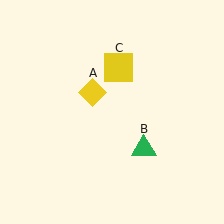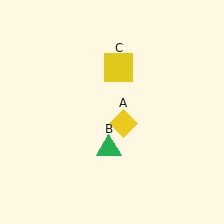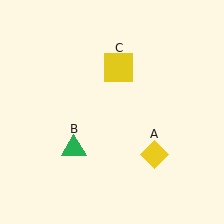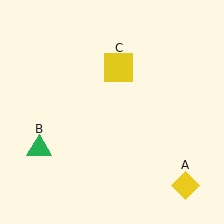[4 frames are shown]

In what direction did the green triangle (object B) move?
The green triangle (object B) moved left.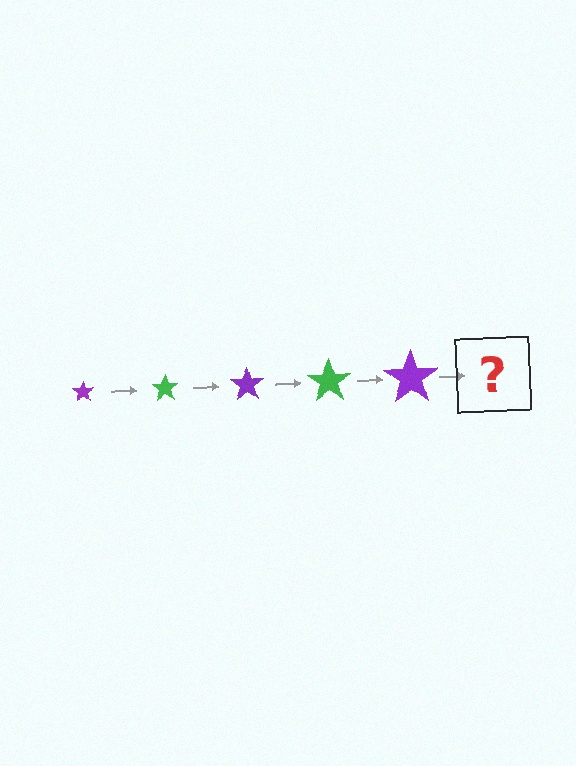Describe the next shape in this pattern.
It should be a green star, larger than the previous one.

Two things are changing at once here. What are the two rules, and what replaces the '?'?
The two rules are that the star grows larger each step and the color cycles through purple and green. The '?' should be a green star, larger than the previous one.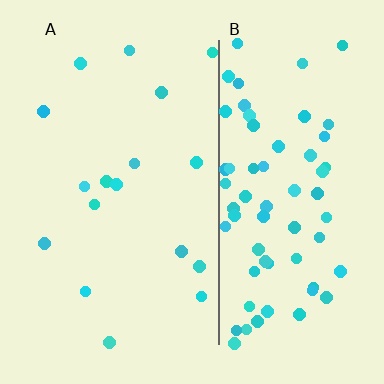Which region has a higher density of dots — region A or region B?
B (the right).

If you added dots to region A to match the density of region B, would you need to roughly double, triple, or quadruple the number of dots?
Approximately quadruple.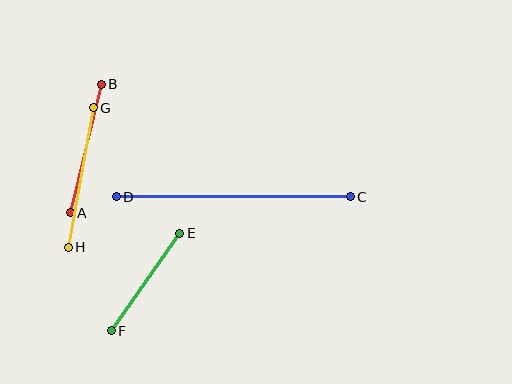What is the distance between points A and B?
The distance is approximately 132 pixels.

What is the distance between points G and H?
The distance is approximately 142 pixels.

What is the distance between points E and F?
The distance is approximately 119 pixels.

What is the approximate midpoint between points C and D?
The midpoint is at approximately (233, 197) pixels.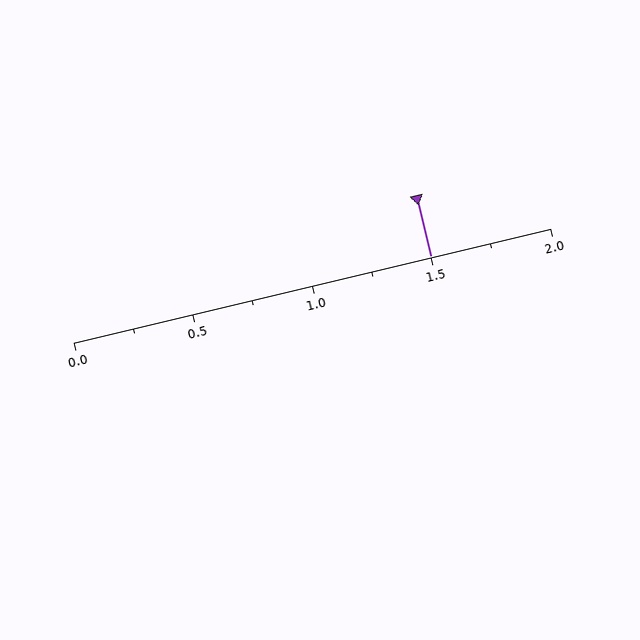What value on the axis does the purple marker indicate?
The marker indicates approximately 1.5.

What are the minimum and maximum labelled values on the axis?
The axis runs from 0.0 to 2.0.